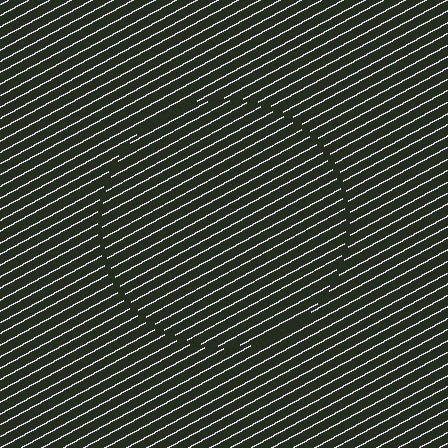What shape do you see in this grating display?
An illusory circle. The interior of the shape contains the same grating, shifted by half a period — the contour is defined by the phase discontinuity where line-ends from the inner and outer gratings abut.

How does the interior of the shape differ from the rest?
The interior of the shape contains the same grating, shifted by half a period — the contour is defined by the phase discontinuity where line-ends from the inner and outer gratings abut.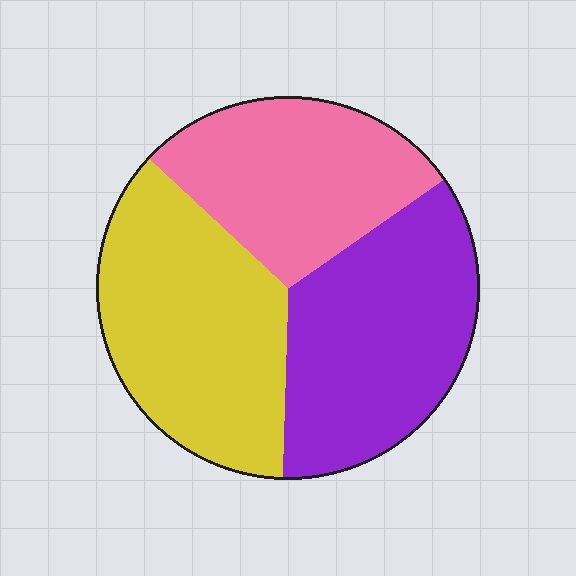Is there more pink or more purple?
Purple.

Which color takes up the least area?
Pink, at roughly 30%.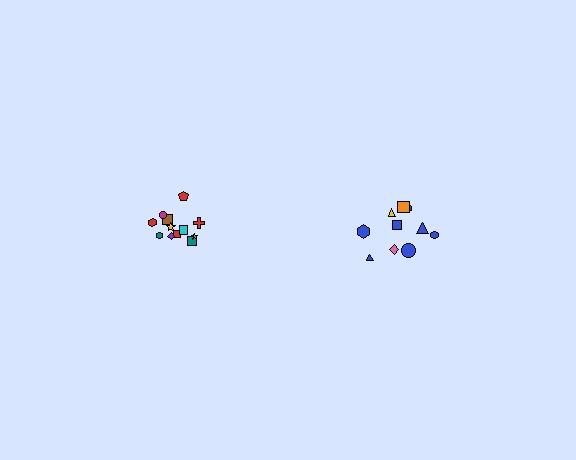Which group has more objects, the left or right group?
The left group.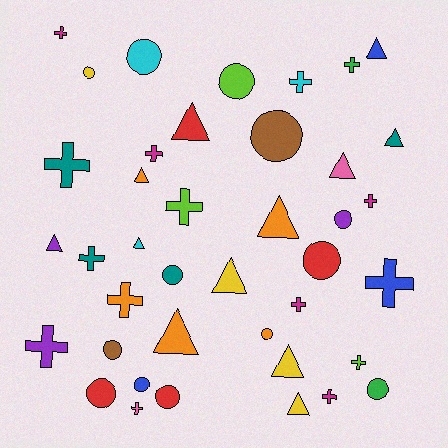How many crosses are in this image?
There are 15 crosses.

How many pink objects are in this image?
There are 2 pink objects.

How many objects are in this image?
There are 40 objects.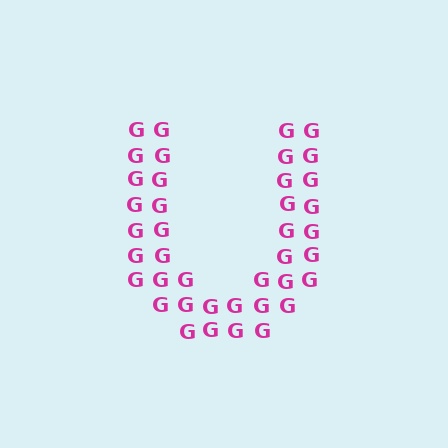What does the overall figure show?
The overall figure shows the letter U.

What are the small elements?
The small elements are letter G's.